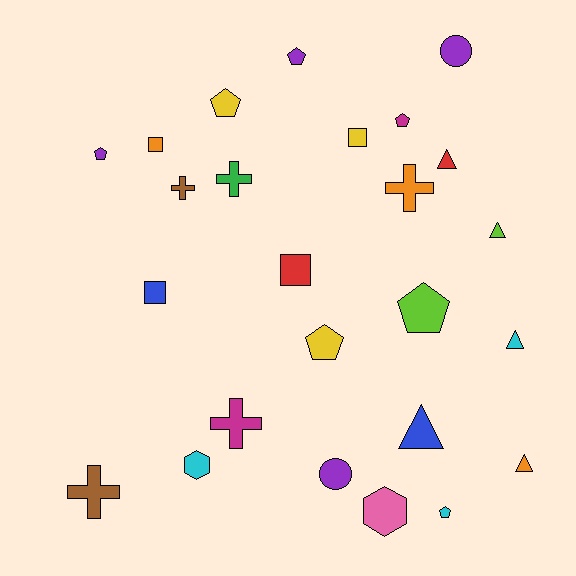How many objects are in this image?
There are 25 objects.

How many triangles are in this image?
There are 5 triangles.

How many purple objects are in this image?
There are 4 purple objects.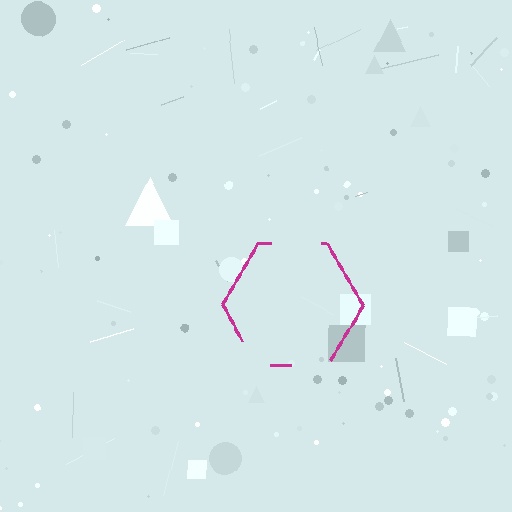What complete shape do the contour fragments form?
The contour fragments form a hexagon.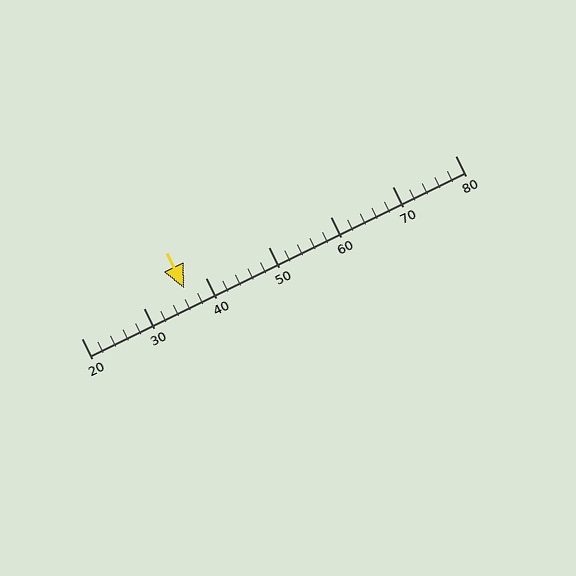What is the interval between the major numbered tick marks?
The major tick marks are spaced 10 units apart.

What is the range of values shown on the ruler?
The ruler shows values from 20 to 80.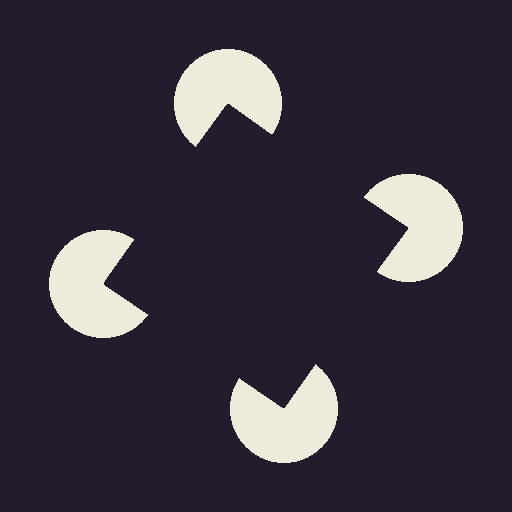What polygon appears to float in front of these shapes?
An illusory square — its edges are inferred from the aligned wedge cuts in the pac-man discs, not physically drawn.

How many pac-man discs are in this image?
There are 4 — one at each vertex of the illusory square.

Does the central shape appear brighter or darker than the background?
It typically appears slightly darker than the background, even though no actual brightness change is drawn.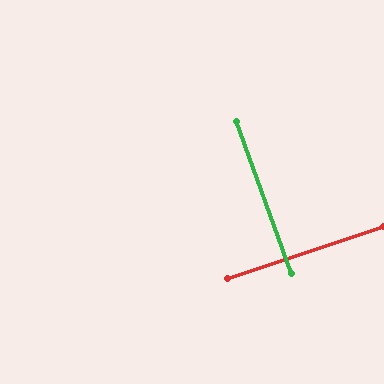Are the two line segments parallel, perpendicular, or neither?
Perpendicular — they meet at approximately 89°.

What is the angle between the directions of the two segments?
Approximately 89 degrees.